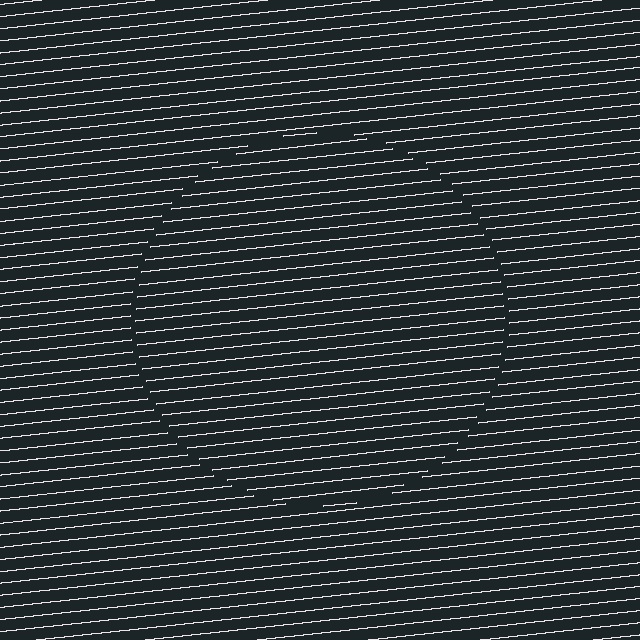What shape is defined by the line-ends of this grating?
An illusory circle. The interior of the shape contains the same grating, shifted by half a period — the contour is defined by the phase discontinuity where line-ends from the inner and outer gratings abut.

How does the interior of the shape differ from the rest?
The interior of the shape contains the same grating, shifted by half a period — the contour is defined by the phase discontinuity where line-ends from the inner and outer gratings abut.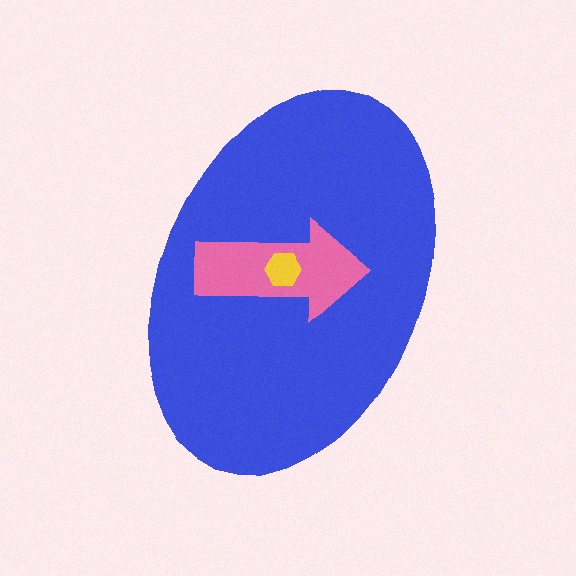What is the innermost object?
The yellow hexagon.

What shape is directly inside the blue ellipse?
The pink arrow.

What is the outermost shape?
The blue ellipse.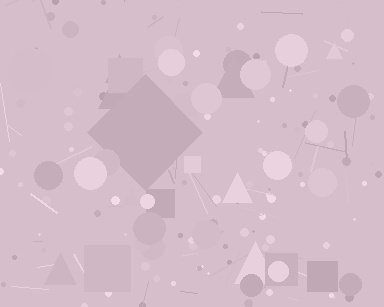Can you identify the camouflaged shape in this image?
The camouflaged shape is a diamond.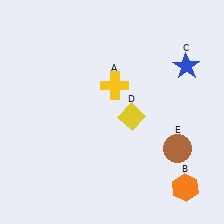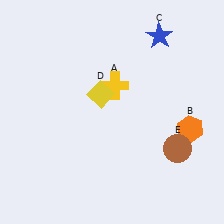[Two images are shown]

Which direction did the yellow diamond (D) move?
The yellow diamond (D) moved left.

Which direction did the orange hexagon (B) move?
The orange hexagon (B) moved up.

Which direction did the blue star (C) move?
The blue star (C) moved up.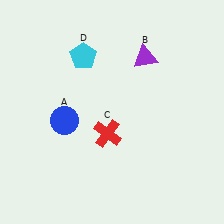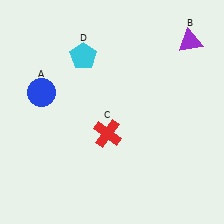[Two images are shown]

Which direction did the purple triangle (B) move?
The purple triangle (B) moved right.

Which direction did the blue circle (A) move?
The blue circle (A) moved up.